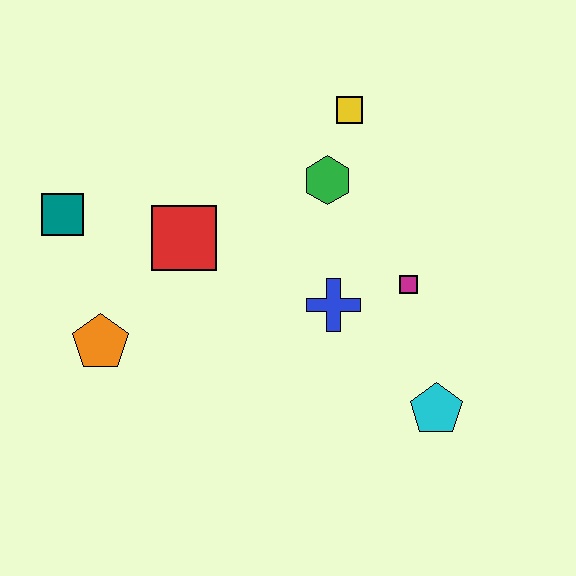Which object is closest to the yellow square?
The green hexagon is closest to the yellow square.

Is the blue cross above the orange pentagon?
Yes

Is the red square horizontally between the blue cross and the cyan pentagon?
No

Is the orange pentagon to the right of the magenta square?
No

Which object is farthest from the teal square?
The cyan pentagon is farthest from the teal square.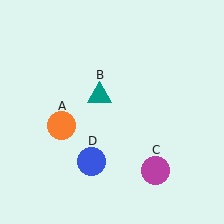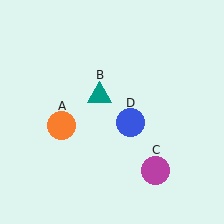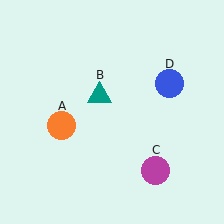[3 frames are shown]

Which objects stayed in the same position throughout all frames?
Orange circle (object A) and teal triangle (object B) and magenta circle (object C) remained stationary.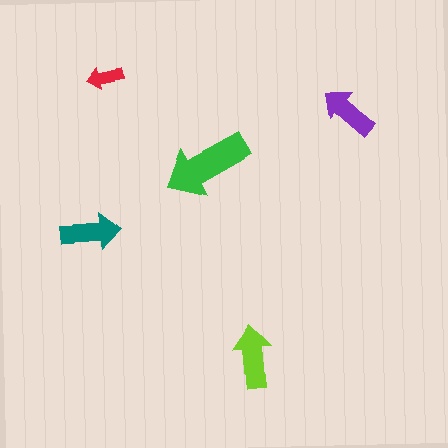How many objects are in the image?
There are 5 objects in the image.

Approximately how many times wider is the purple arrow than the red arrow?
About 1.5 times wider.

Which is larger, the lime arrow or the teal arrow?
The lime one.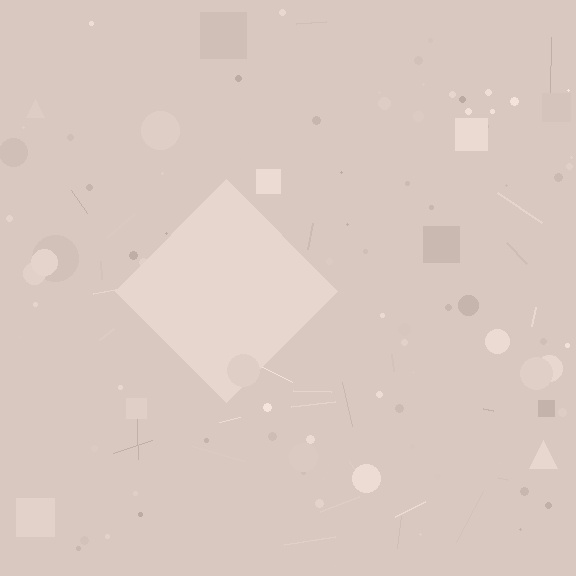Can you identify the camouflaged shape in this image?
The camouflaged shape is a diamond.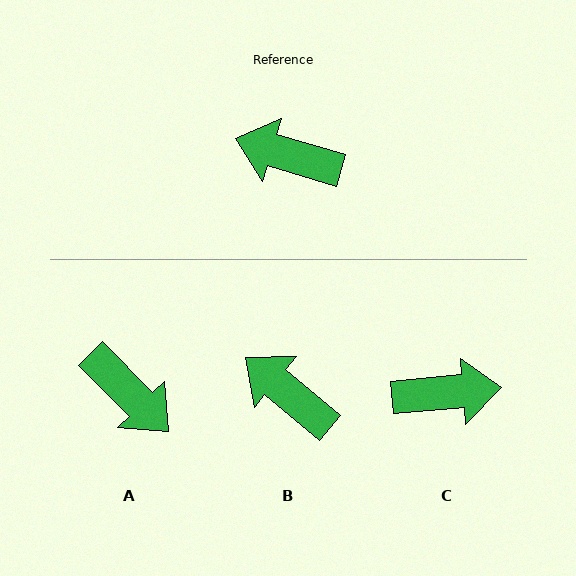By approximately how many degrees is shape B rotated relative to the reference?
Approximately 23 degrees clockwise.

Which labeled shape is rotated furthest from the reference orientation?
C, about 158 degrees away.